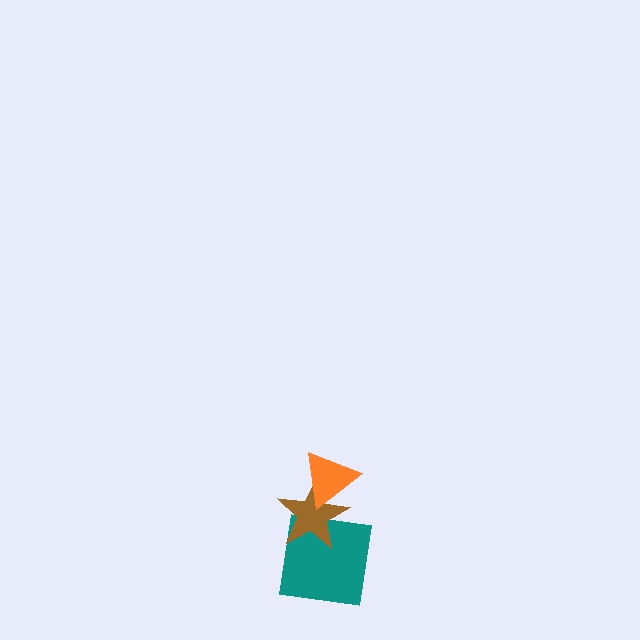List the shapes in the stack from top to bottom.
From top to bottom: the orange triangle, the brown star, the teal square.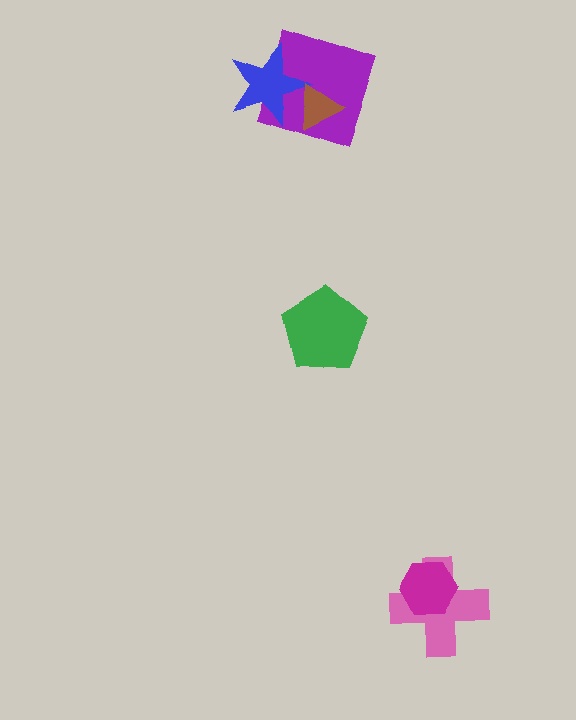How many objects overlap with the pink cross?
1 object overlaps with the pink cross.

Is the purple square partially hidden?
Yes, it is partially covered by another shape.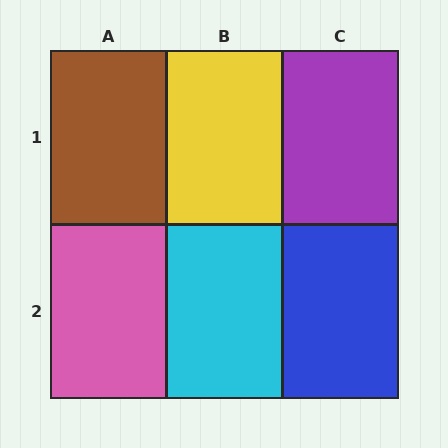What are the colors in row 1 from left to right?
Brown, yellow, purple.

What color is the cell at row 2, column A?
Pink.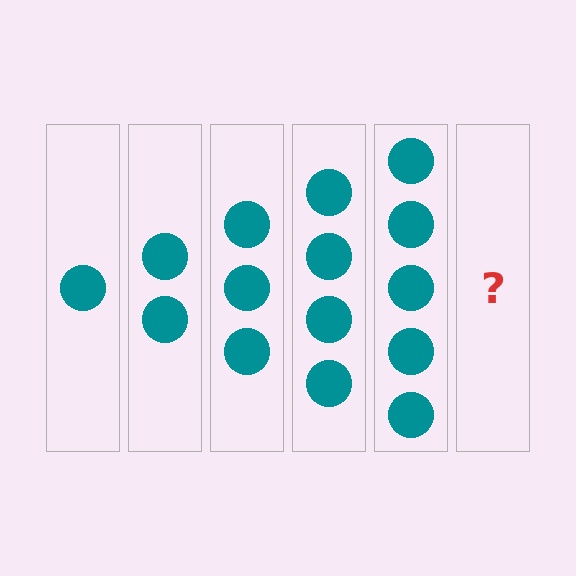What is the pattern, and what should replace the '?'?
The pattern is that each step adds one more circle. The '?' should be 6 circles.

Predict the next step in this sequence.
The next step is 6 circles.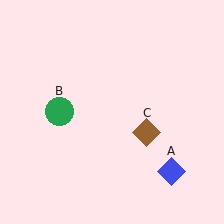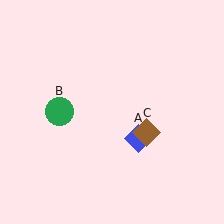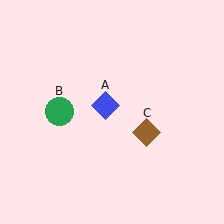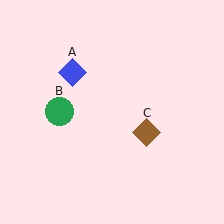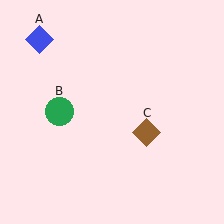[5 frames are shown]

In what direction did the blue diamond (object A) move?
The blue diamond (object A) moved up and to the left.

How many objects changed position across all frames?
1 object changed position: blue diamond (object A).